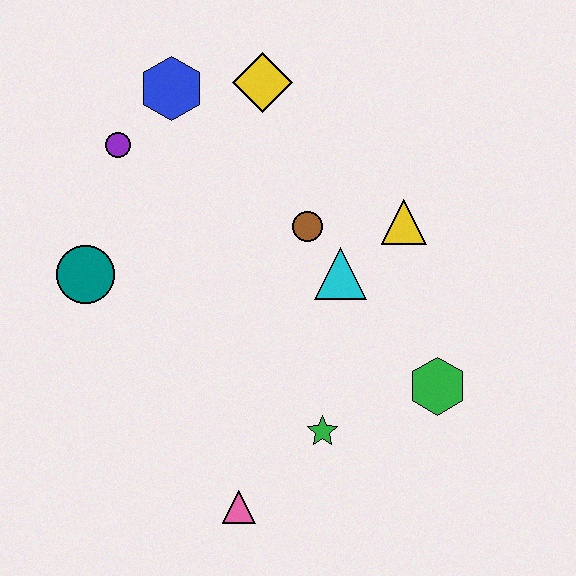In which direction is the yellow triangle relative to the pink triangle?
The yellow triangle is above the pink triangle.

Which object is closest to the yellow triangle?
The cyan triangle is closest to the yellow triangle.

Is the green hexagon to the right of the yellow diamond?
Yes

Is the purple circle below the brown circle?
No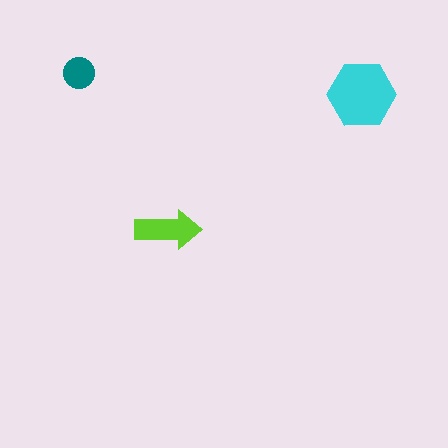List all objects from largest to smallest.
The cyan hexagon, the lime arrow, the teal circle.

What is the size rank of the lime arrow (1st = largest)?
2nd.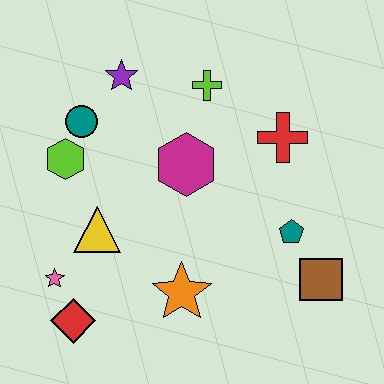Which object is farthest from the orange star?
The purple star is farthest from the orange star.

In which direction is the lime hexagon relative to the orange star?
The lime hexagon is above the orange star.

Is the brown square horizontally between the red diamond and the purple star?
No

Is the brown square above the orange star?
Yes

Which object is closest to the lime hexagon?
The teal circle is closest to the lime hexagon.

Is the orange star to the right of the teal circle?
Yes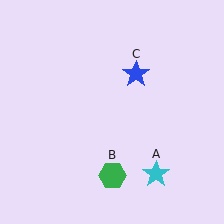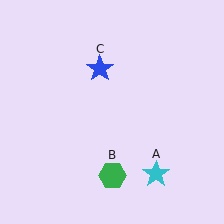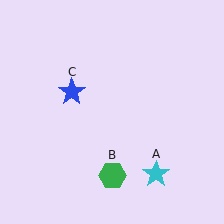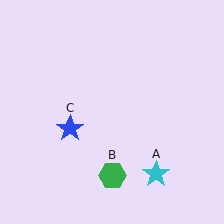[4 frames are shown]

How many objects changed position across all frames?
1 object changed position: blue star (object C).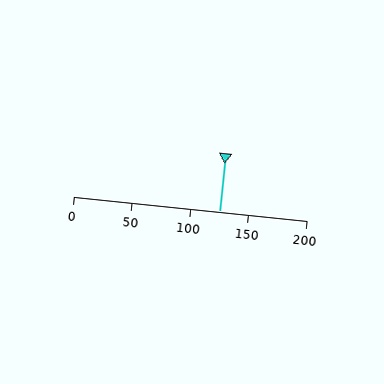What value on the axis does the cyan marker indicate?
The marker indicates approximately 125.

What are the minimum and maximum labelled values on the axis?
The axis runs from 0 to 200.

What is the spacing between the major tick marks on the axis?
The major ticks are spaced 50 apart.